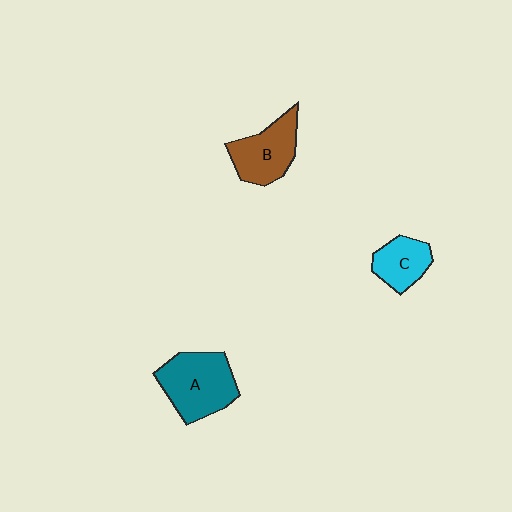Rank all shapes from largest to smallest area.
From largest to smallest: A (teal), B (brown), C (cyan).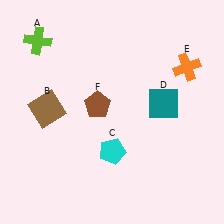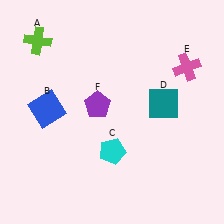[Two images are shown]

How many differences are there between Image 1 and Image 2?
There are 3 differences between the two images.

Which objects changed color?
B changed from brown to blue. E changed from orange to pink. F changed from brown to purple.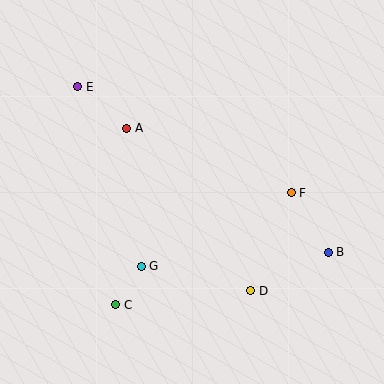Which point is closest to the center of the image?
Point G at (141, 266) is closest to the center.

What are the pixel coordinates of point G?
Point G is at (141, 266).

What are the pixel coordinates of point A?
Point A is at (127, 128).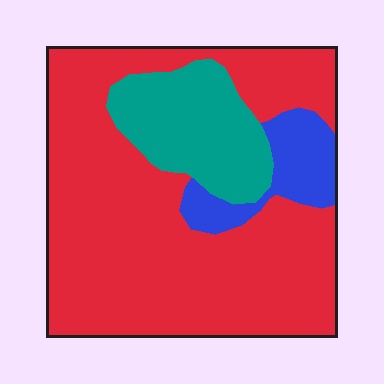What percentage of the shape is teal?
Teal covers about 20% of the shape.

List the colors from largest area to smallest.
From largest to smallest: red, teal, blue.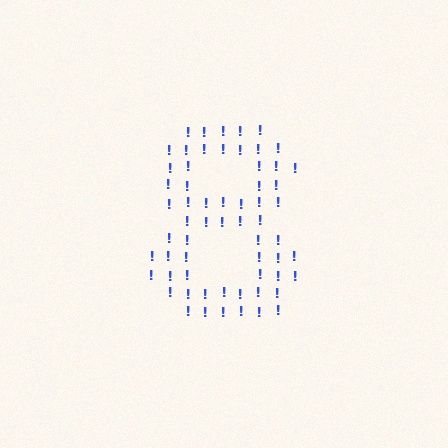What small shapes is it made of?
It is made of small exclamation marks.